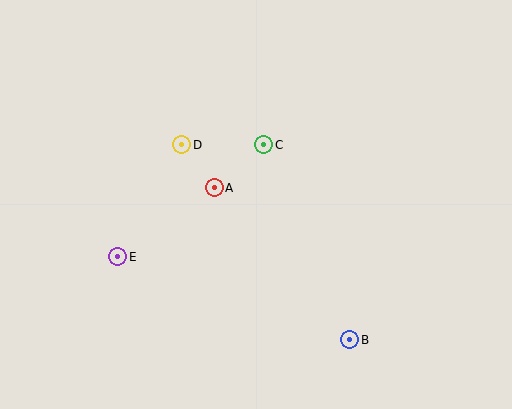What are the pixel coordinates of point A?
Point A is at (214, 188).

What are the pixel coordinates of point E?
Point E is at (118, 257).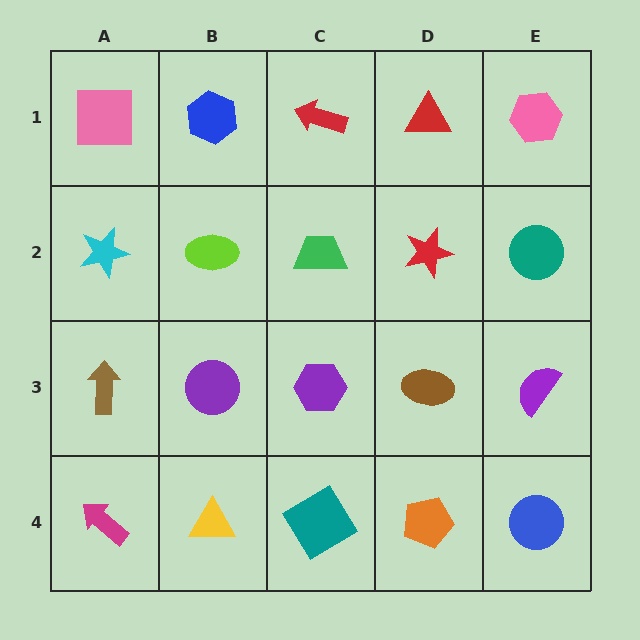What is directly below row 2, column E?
A purple semicircle.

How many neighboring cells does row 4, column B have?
3.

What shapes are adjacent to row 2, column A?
A pink square (row 1, column A), a brown arrow (row 3, column A), a lime ellipse (row 2, column B).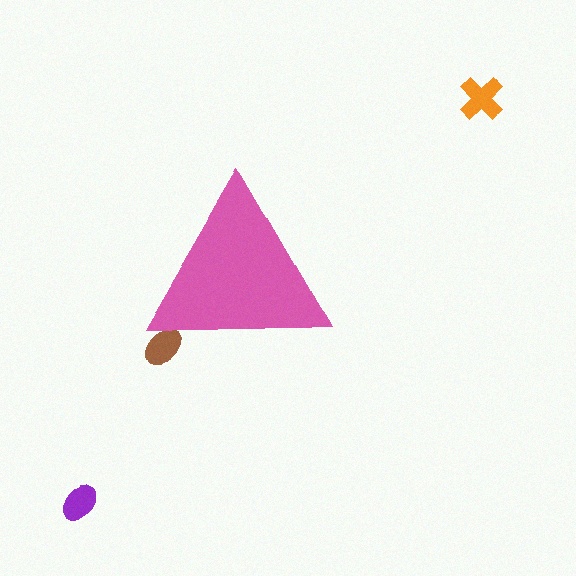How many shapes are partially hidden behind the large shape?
1 shape is partially hidden.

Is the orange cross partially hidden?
No, the orange cross is fully visible.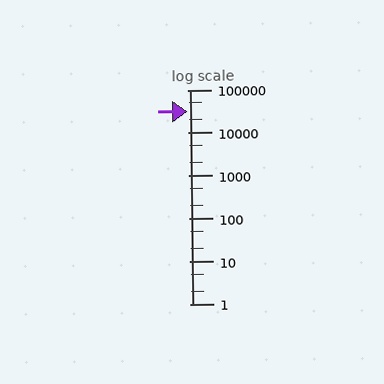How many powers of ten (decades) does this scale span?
The scale spans 5 decades, from 1 to 100000.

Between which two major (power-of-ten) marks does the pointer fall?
The pointer is between 10000 and 100000.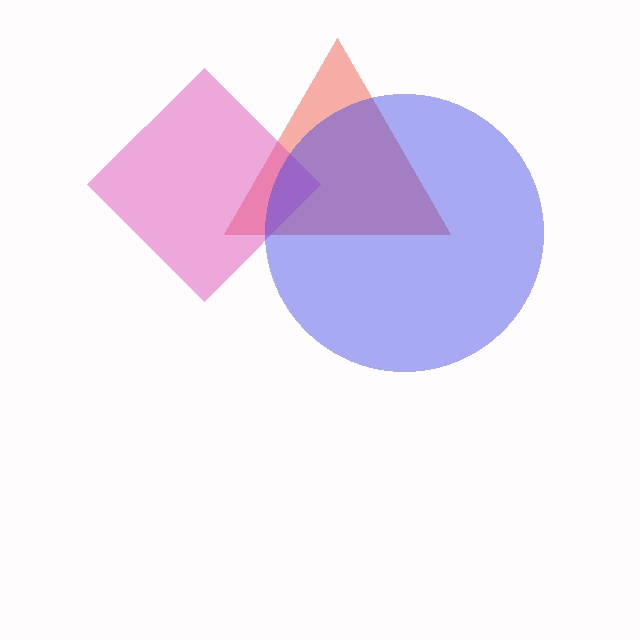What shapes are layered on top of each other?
The layered shapes are: a red triangle, a pink diamond, a blue circle.